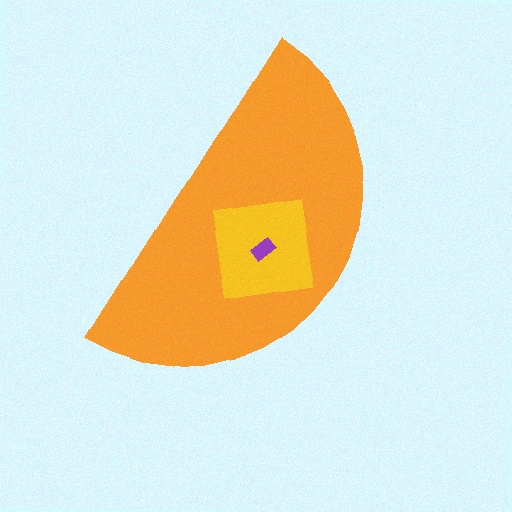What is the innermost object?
The purple rectangle.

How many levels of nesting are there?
3.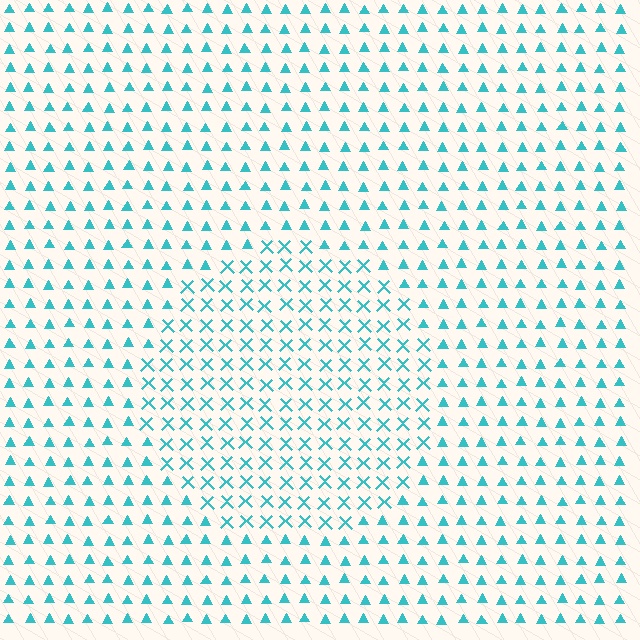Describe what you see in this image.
The image is filled with small cyan elements arranged in a uniform grid. A circle-shaped region contains X marks, while the surrounding area contains triangles. The boundary is defined purely by the change in element shape.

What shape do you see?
I see a circle.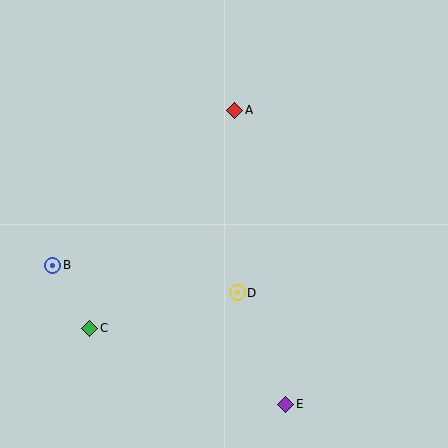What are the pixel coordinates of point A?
Point A is at (234, 110).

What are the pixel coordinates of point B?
Point B is at (53, 265).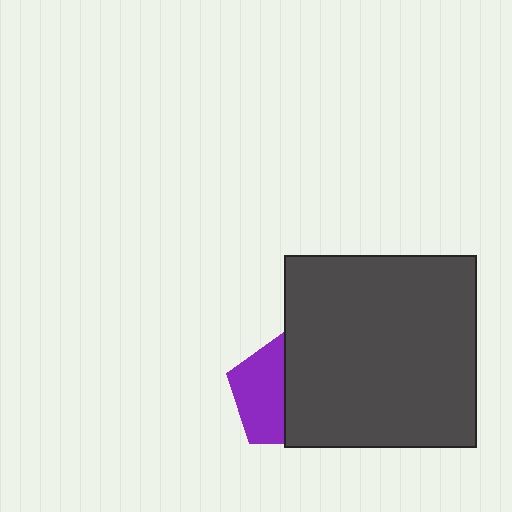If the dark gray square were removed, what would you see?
You would see the complete purple pentagon.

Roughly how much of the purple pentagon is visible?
About half of it is visible (roughly 46%).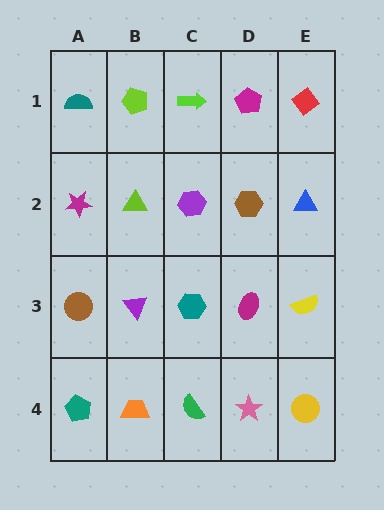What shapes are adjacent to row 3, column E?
A blue triangle (row 2, column E), a yellow circle (row 4, column E), a magenta ellipse (row 3, column D).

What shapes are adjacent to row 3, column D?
A brown hexagon (row 2, column D), a pink star (row 4, column D), a teal hexagon (row 3, column C), a yellow semicircle (row 3, column E).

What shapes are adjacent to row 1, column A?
A magenta star (row 2, column A), a lime pentagon (row 1, column B).